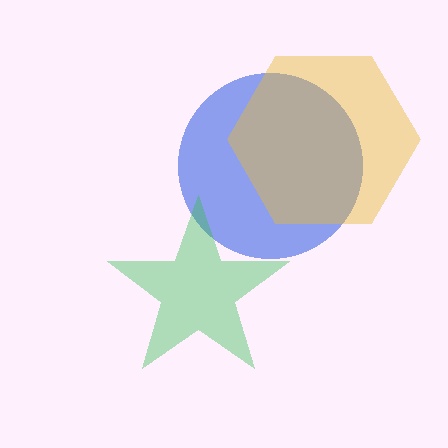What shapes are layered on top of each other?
The layered shapes are: a blue circle, a yellow hexagon, a green star.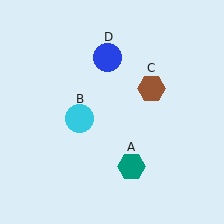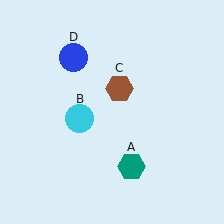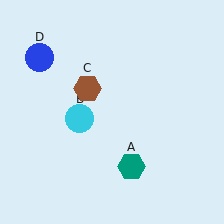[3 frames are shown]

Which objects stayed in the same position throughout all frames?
Teal hexagon (object A) and cyan circle (object B) remained stationary.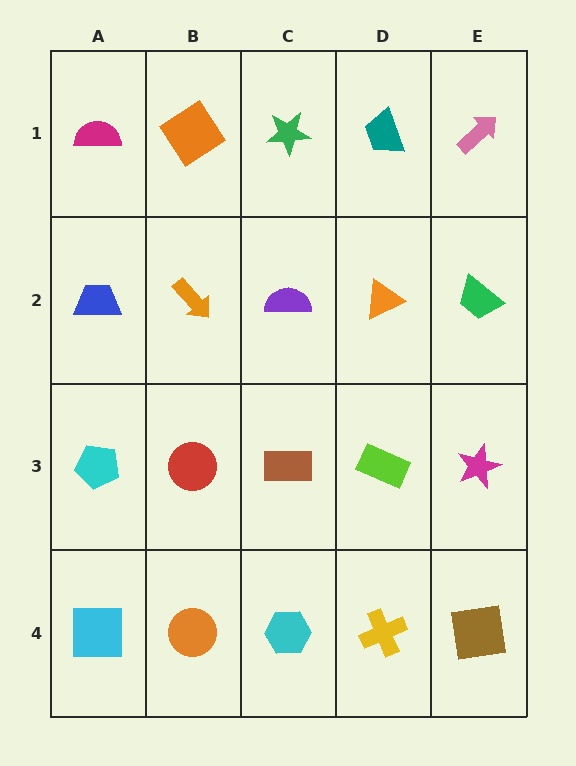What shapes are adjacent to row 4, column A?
A cyan pentagon (row 3, column A), an orange circle (row 4, column B).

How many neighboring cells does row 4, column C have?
3.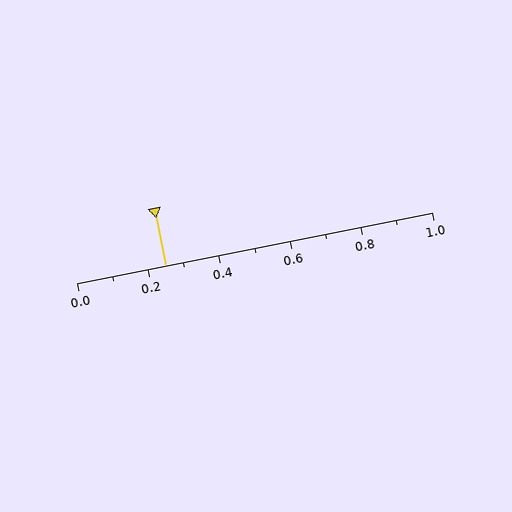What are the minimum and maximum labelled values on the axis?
The axis runs from 0.0 to 1.0.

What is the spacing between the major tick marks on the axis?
The major ticks are spaced 0.2 apart.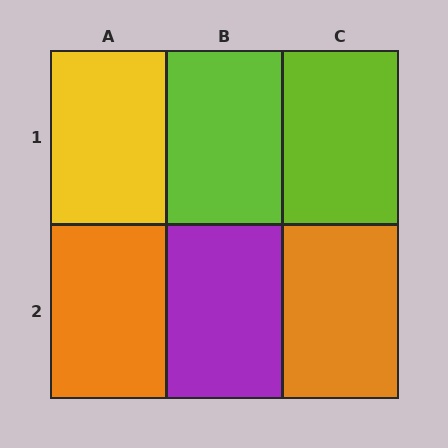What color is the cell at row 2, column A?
Orange.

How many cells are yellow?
1 cell is yellow.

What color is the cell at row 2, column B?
Purple.